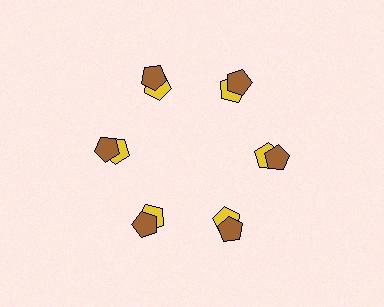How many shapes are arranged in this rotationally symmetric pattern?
There are 12 shapes, arranged in 6 groups of 2.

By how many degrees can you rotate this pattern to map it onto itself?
The pattern maps onto itself every 60 degrees of rotation.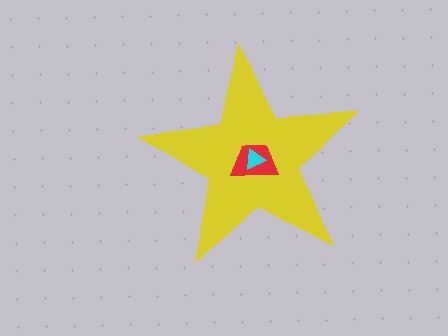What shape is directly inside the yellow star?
The red trapezoid.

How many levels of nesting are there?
3.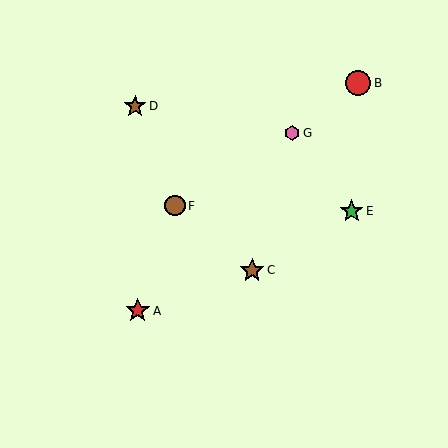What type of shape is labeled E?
Shape E is a green star.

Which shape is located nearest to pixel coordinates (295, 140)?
The pink hexagon (labeled G) at (292, 133) is nearest to that location.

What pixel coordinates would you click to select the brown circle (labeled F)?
Click at (175, 206) to select the brown circle F.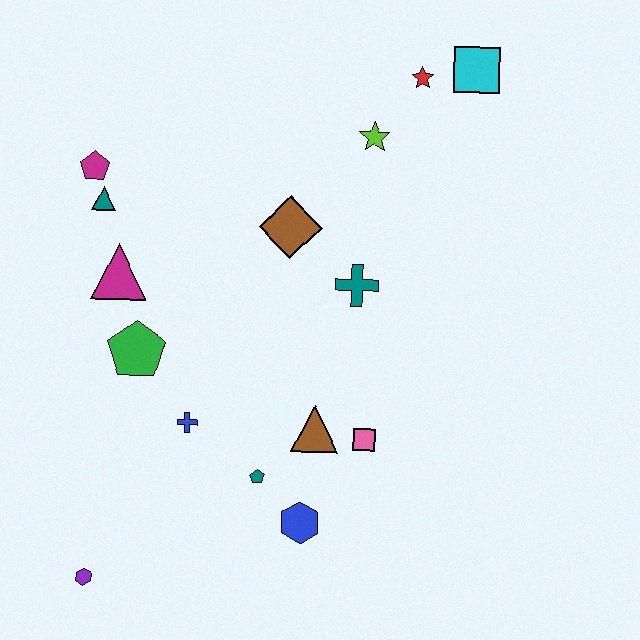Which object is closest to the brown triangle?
The pink square is closest to the brown triangle.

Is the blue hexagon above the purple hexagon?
Yes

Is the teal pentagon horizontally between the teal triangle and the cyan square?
Yes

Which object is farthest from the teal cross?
The purple hexagon is farthest from the teal cross.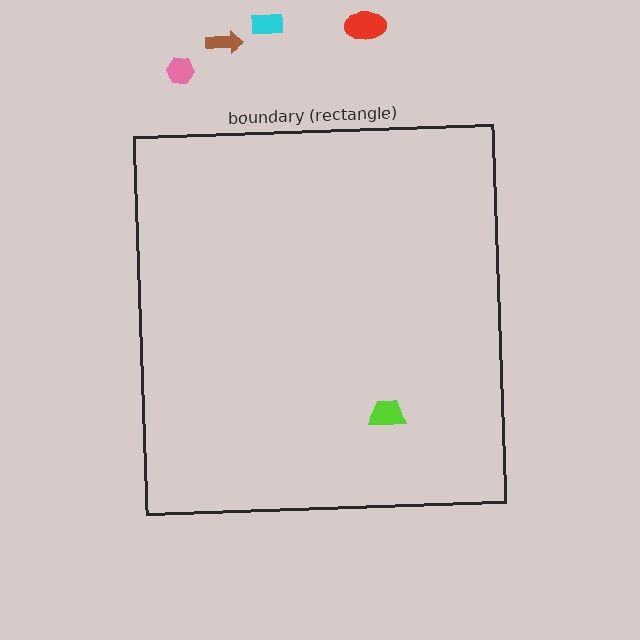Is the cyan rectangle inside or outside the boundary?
Outside.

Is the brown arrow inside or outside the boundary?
Outside.